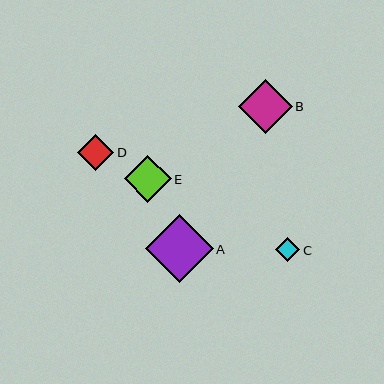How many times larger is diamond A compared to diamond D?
Diamond A is approximately 1.9 times the size of diamond D.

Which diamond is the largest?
Diamond A is the largest with a size of approximately 68 pixels.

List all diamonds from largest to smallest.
From largest to smallest: A, B, E, D, C.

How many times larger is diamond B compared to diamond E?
Diamond B is approximately 1.1 times the size of diamond E.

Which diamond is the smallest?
Diamond C is the smallest with a size of approximately 24 pixels.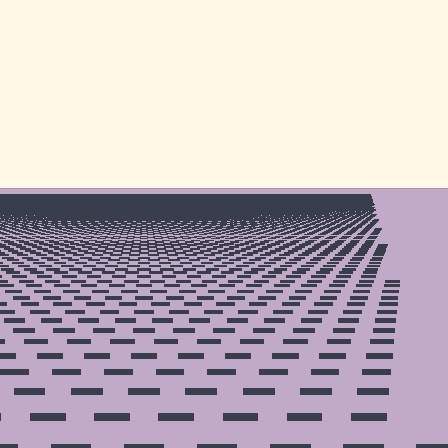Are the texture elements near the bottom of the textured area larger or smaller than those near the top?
Larger. Near the bottom, elements are closer to the viewer and appear at a bigger on-screen size.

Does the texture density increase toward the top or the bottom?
Density increases toward the top.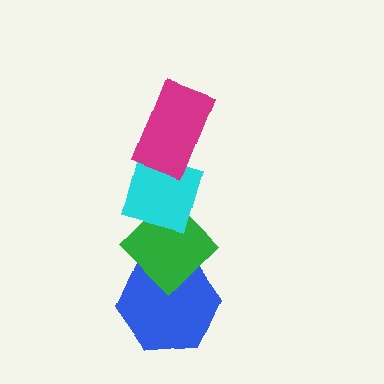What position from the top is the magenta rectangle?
The magenta rectangle is 1st from the top.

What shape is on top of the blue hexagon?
The green diamond is on top of the blue hexagon.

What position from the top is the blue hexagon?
The blue hexagon is 4th from the top.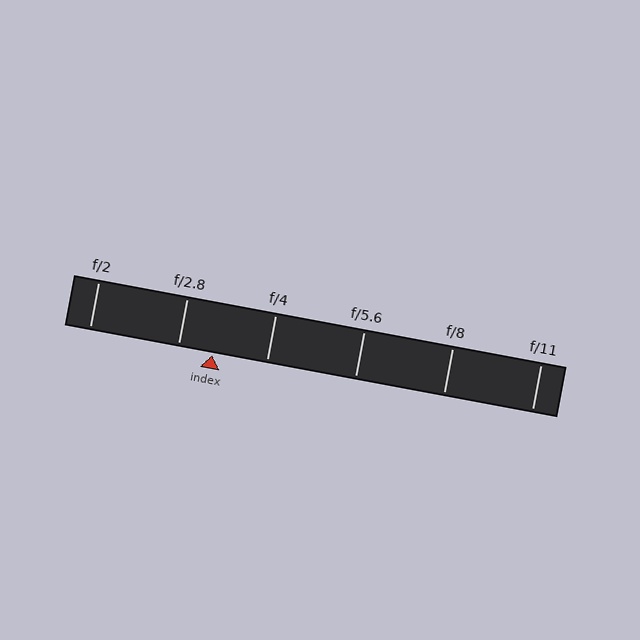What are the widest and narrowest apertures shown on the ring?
The widest aperture shown is f/2 and the narrowest is f/11.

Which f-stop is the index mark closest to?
The index mark is closest to f/2.8.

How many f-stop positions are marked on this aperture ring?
There are 6 f-stop positions marked.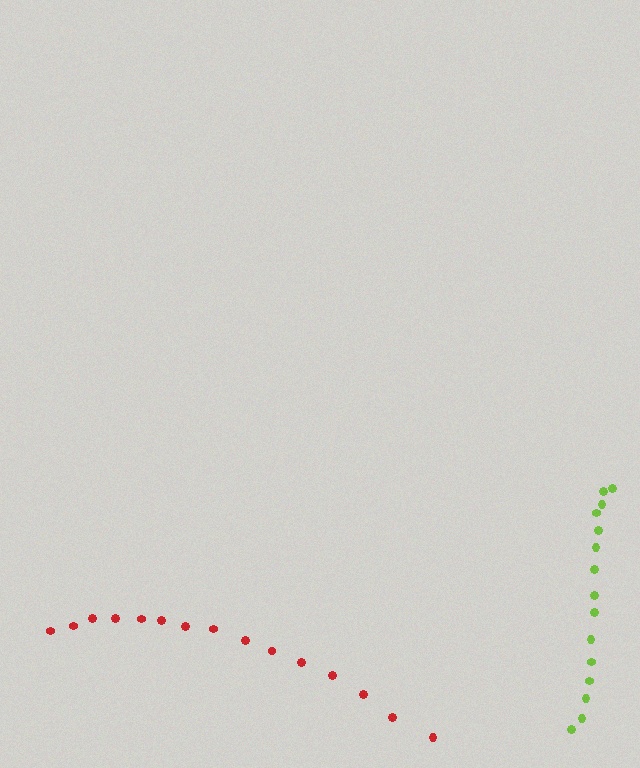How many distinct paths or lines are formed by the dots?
There are 2 distinct paths.